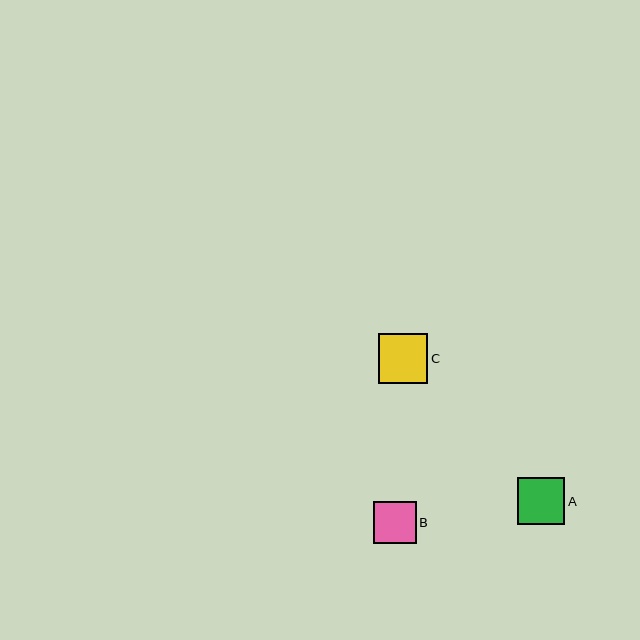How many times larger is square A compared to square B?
Square A is approximately 1.1 times the size of square B.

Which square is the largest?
Square C is the largest with a size of approximately 50 pixels.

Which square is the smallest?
Square B is the smallest with a size of approximately 42 pixels.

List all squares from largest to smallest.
From largest to smallest: C, A, B.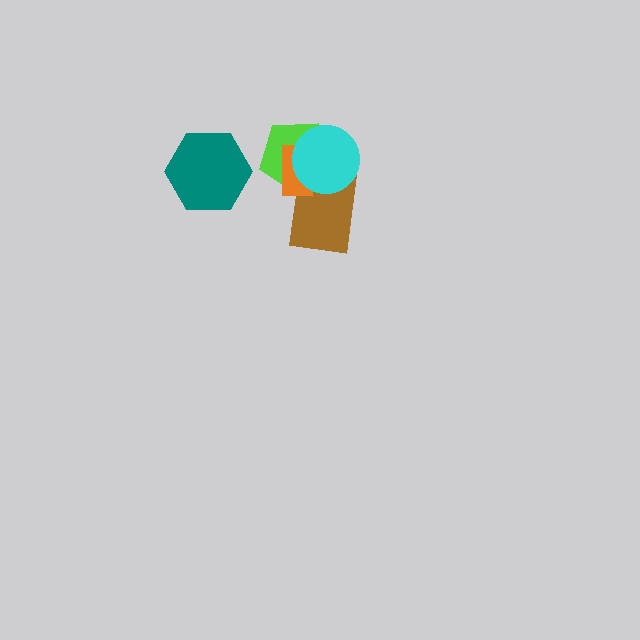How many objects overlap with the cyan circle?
3 objects overlap with the cyan circle.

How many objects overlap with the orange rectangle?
3 objects overlap with the orange rectangle.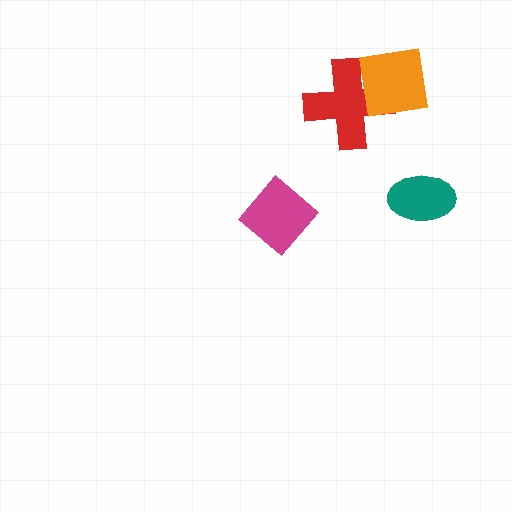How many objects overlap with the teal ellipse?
0 objects overlap with the teal ellipse.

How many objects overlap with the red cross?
1 object overlaps with the red cross.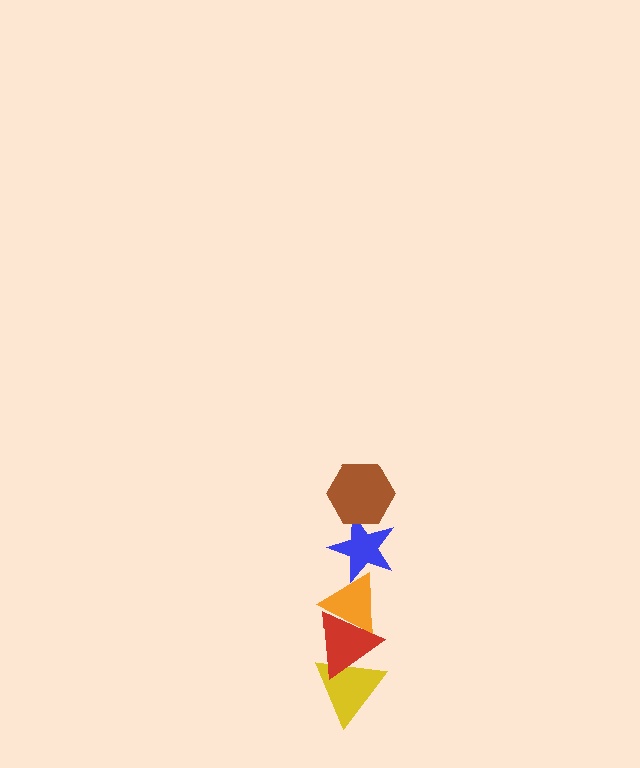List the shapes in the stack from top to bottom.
From top to bottom: the brown hexagon, the blue star, the orange triangle, the red triangle, the yellow triangle.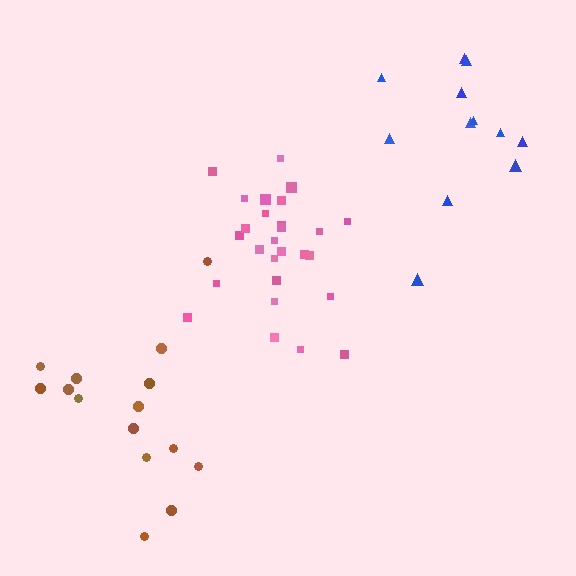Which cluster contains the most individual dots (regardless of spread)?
Pink (27).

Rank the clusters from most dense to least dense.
pink, blue, brown.